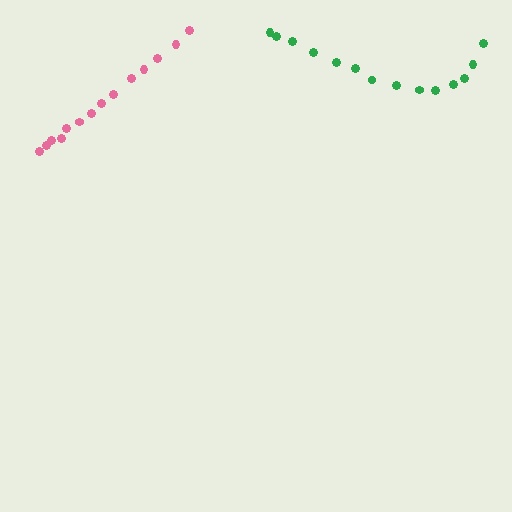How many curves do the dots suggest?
There are 2 distinct paths.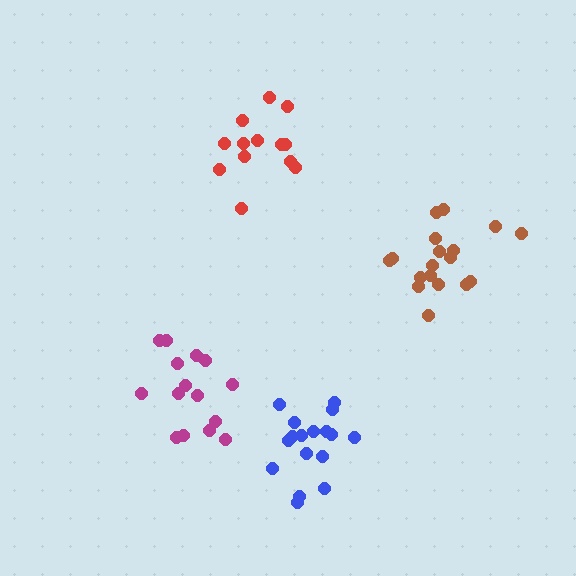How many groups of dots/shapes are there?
There are 4 groups.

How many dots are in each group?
Group 1: 15 dots, Group 2: 18 dots, Group 3: 13 dots, Group 4: 17 dots (63 total).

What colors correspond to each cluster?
The clusters are colored: magenta, brown, red, blue.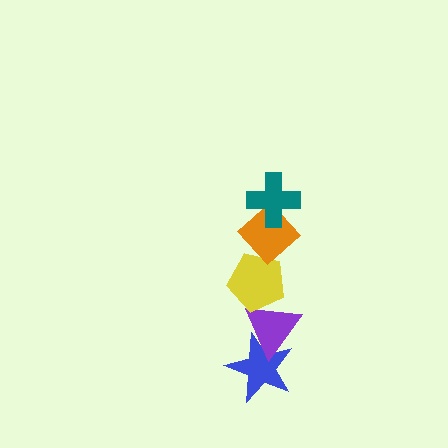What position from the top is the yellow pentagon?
The yellow pentagon is 3rd from the top.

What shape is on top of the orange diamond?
The teal cross is on top of the orange diamond.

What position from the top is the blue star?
The blue star is 5th from the top.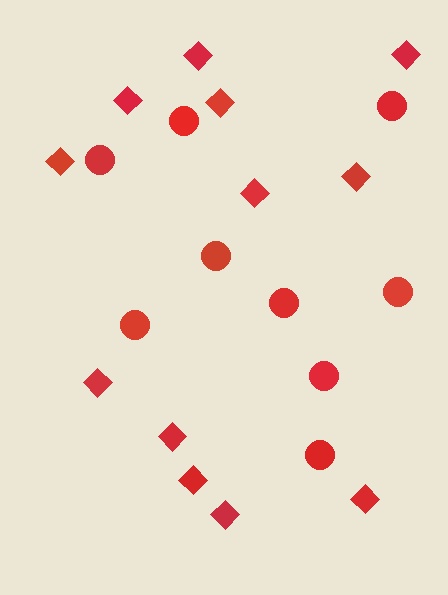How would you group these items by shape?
There are 2 groups: one group of circles (9) and one group of diamonds (12).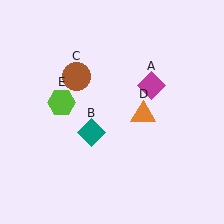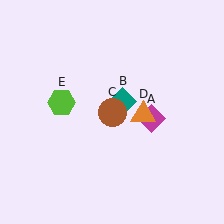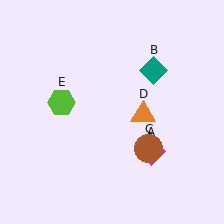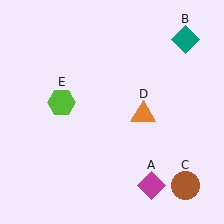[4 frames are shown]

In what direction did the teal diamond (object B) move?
The teal diamond (object B) moved up and to the right.